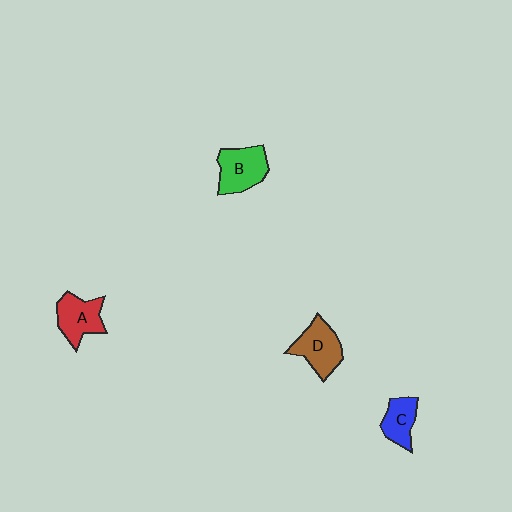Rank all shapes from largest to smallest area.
From largest to smallest: B (green), D (brown), A (red), C (blue).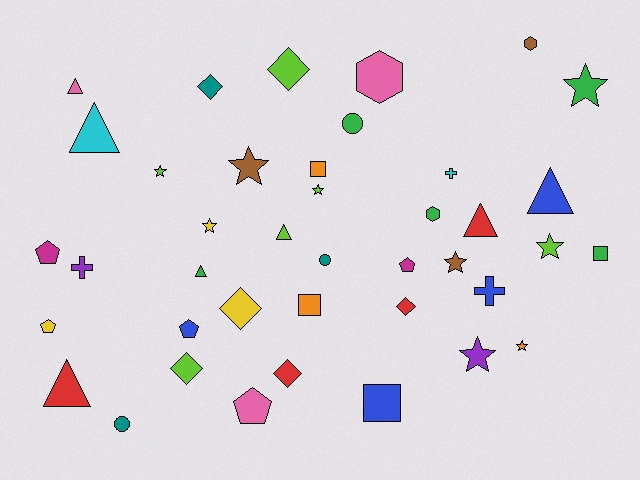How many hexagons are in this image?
There are 3 hexagons.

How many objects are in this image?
There are 40 objects.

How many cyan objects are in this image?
There are 2 cyan objects.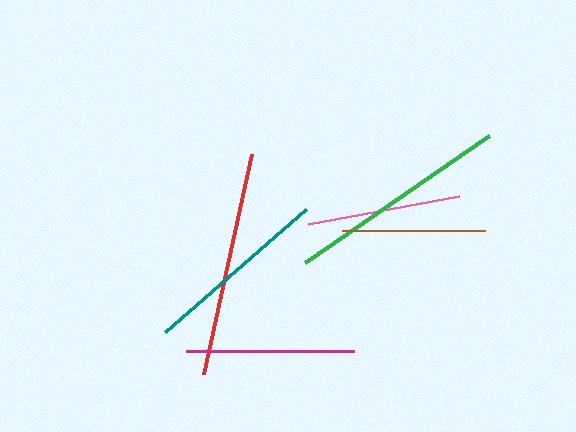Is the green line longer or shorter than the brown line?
The green line is longer than the brown line.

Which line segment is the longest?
The red line is the longest at approximately 224 pixels.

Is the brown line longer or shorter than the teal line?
The teal line is longer than the brown line.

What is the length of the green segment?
The green segment is approximately 223 pixels long.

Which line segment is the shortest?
The brown line is the shortest at approximately 143 pixels.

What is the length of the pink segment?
The pink segment is approximately 154 pixels long.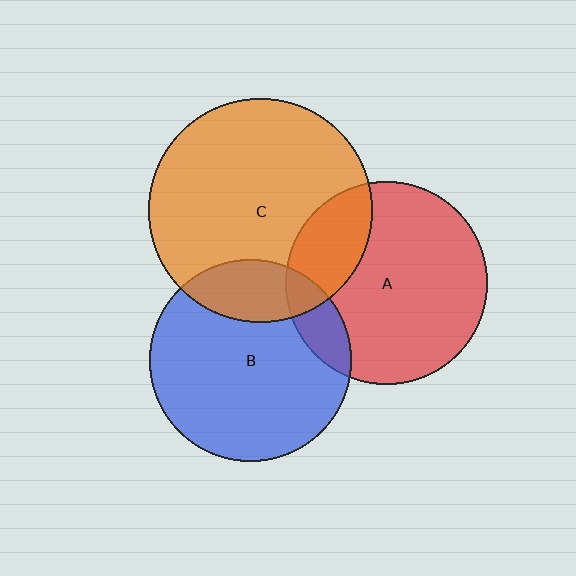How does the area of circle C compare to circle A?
Approximately 1.2 times.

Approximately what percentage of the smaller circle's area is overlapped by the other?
Approximately 15%.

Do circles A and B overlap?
Yes.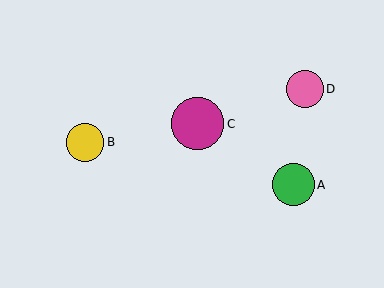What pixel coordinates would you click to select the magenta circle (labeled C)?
Click at (198, 124) to select the magenta circle C.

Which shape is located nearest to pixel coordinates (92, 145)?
The yellow circle (labeled B) at (85, 142) is nearest to that location.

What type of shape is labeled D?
Shape D is a pink circle.